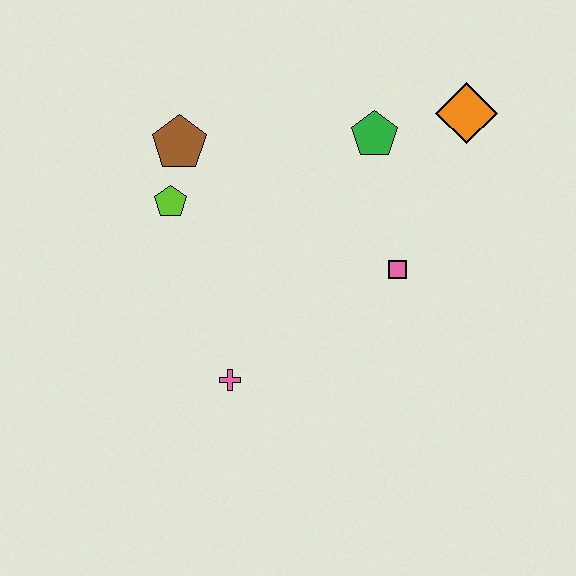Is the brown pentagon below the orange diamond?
Yes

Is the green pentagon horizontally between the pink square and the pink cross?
Yes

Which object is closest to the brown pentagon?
The lime pentagon is closest to the brown pentagon.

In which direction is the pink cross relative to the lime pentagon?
The pink cross is below the lime pentagon.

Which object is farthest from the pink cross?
The orange diamond is farthest from the pink cross.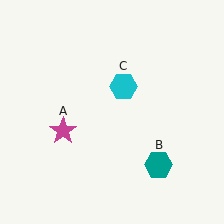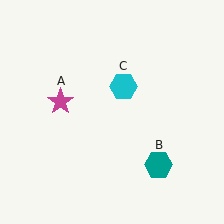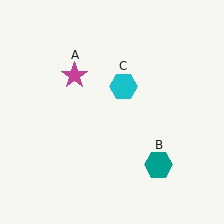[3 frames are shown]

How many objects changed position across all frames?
1 object changed position: magenta star (object A).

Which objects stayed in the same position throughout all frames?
Teal hexagon (object B) and cyan hexagon (object C) remained stationary.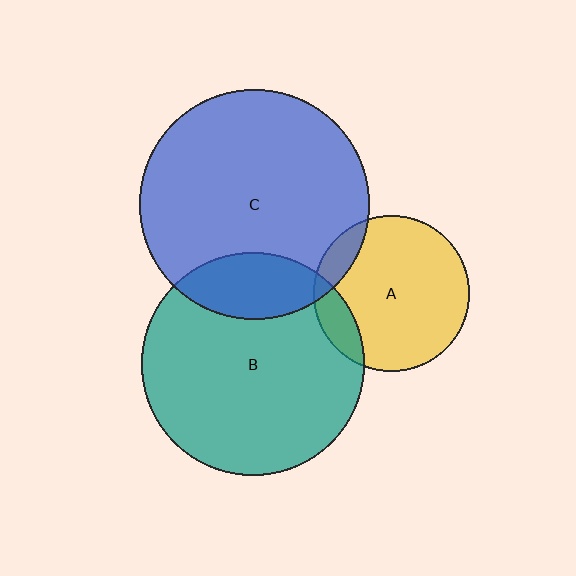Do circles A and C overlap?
Yes.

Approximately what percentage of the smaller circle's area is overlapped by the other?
Approximately 10%.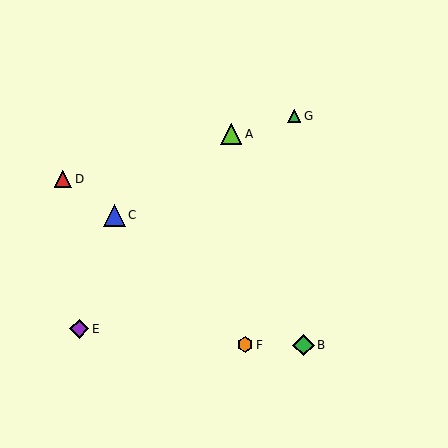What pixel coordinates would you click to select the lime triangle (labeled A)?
Click at (231, 134) to select the lime triangle A.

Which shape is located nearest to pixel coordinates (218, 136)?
The lime triangle (labeled A) at (231, 134) is nearest to that location.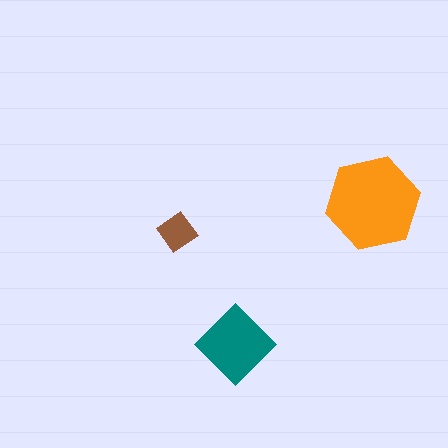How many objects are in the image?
There are 3 objects in the image.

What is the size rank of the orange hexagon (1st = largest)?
1st.